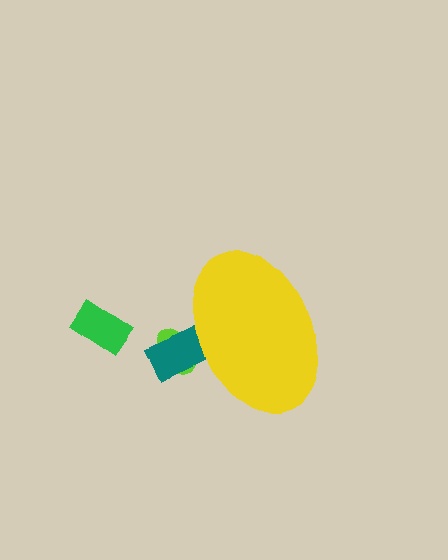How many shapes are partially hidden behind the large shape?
2 shapes are partially hidden.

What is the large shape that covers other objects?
A yellow ellipse.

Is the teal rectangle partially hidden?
Yes, the teal rectangle is partially hidden behind the yellow ellipse.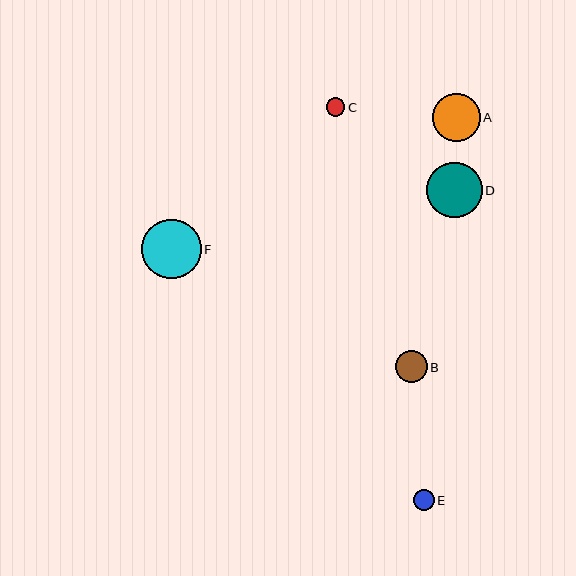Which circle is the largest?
Circle F is the largest with a size of approximately 59 pixels.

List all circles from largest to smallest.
From largest to smallest: F, D, A, B, E, C.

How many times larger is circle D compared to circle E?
Circle D is approximately 2.6 times the size of circle E.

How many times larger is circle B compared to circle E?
Circle B is approximately 1.5 times the size of circle E.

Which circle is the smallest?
Circle C is the smallest with a size of approximately 18 pixels.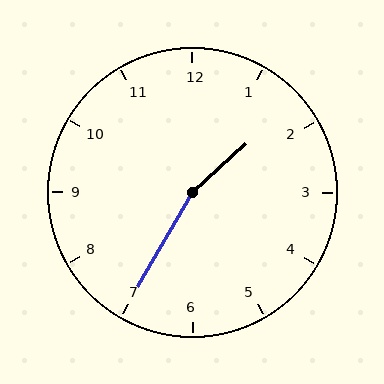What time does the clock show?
1:35.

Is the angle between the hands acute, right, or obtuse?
It is obtuse.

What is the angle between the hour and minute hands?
Approximately 162 degrees.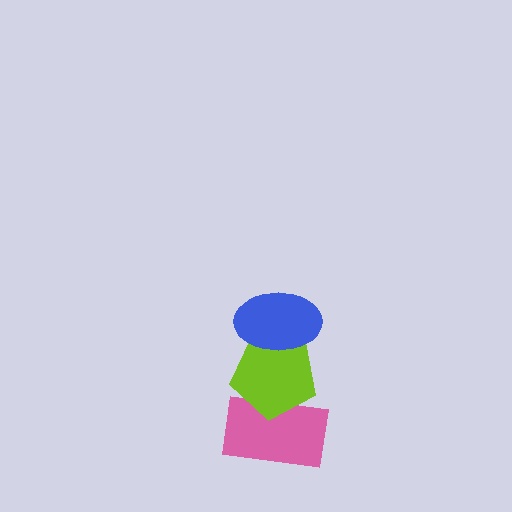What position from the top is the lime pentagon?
The lime pentagon is 2nd from the top.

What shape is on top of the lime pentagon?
The blue ellipse is on top of the lime pentagon.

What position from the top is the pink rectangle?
The pink rectangle is 3rd from the top.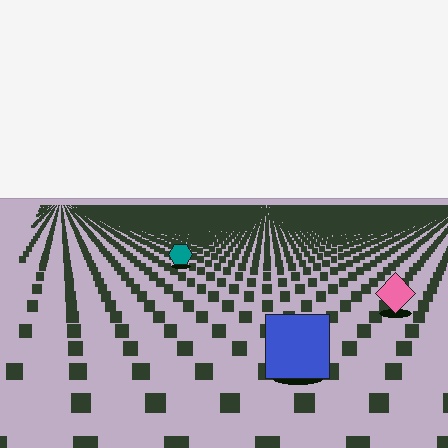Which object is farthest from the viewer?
The teal hexagon is farthest from the viewer. It appears smaller and the ground texture around it is denser.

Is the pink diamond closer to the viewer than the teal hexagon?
Yes. The pink diamond is closer — you can tell from the texture gradient: the ground texture is coarser near it.